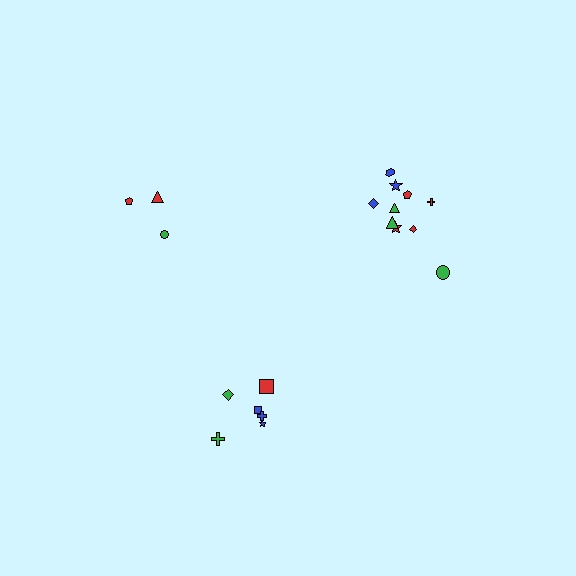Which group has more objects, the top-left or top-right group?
The top-right group.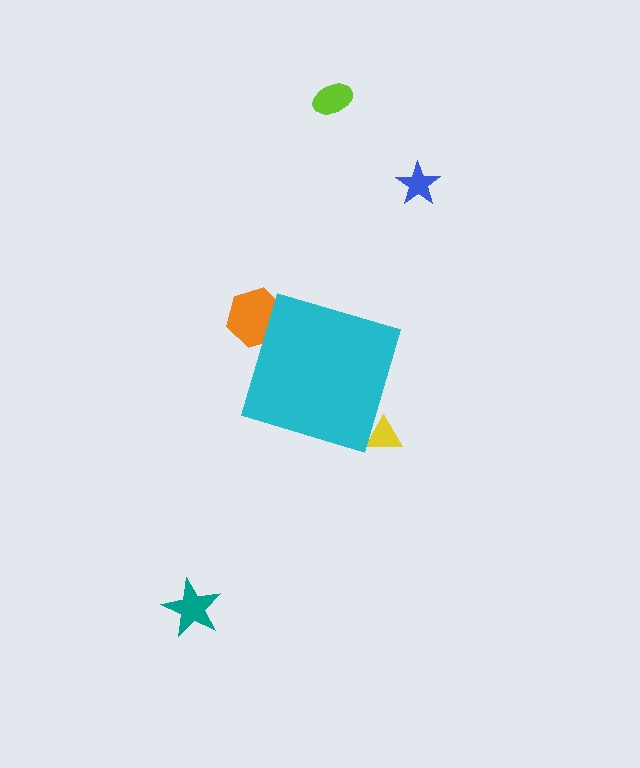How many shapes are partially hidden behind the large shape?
2 shapes are partially hidden.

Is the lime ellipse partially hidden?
No, the lime ellipse is fully visible.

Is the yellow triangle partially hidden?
Yes, the yellow triangle is partially hidden behind the cyan diamond.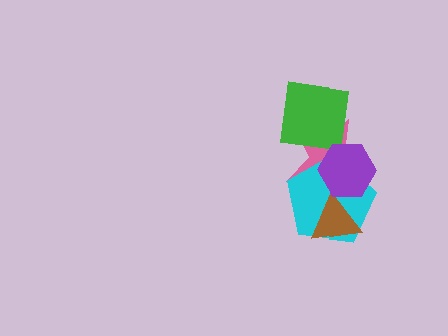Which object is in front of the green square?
The purple hexagon is in front of the green square.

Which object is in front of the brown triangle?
The purple hexagon is in front of the brown triangle.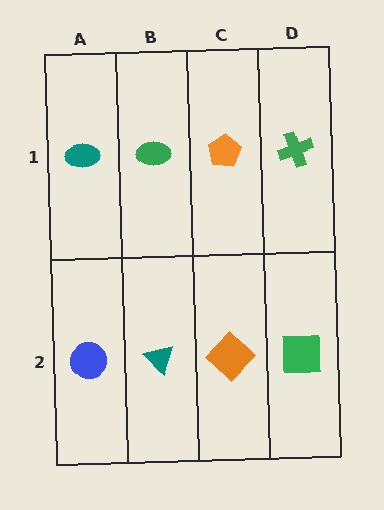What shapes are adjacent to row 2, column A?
A teal ellipse (row 1, column A), a teal triangle (row 2, column B).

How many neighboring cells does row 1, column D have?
2.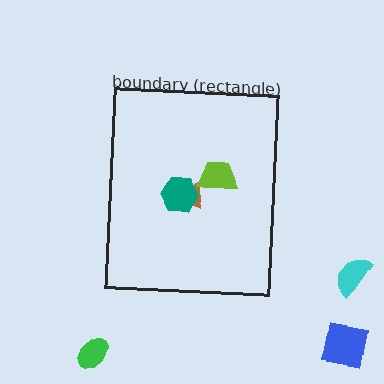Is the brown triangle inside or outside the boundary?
Inside.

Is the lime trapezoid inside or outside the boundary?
Inside.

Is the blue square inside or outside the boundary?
Outside.